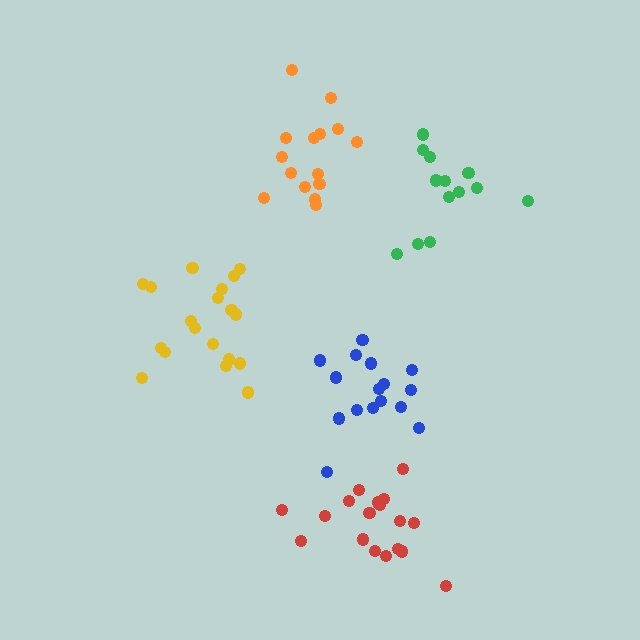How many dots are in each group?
Group 1: 16 dots, Group 2: 18 dots, Group 3: 13 dots, Group 4: 19 dots, Group 5: 15 dots (81 total).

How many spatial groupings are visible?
There are 5 spatial groupings.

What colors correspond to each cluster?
The clusters are colored: blue, red, green, yellow, orange.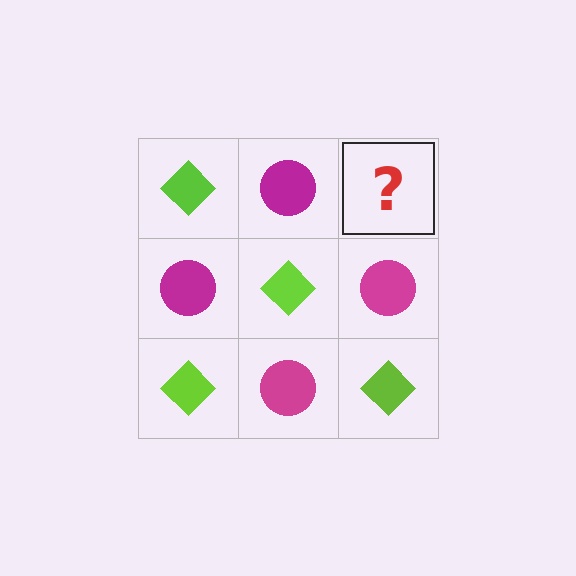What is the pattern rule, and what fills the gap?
The rule is that it alternates lime diamond and magenta circle in a checkerboard pattern. The gap should be filled with a lime diamond.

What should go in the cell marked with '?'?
The missing cell should contain a lime diamond.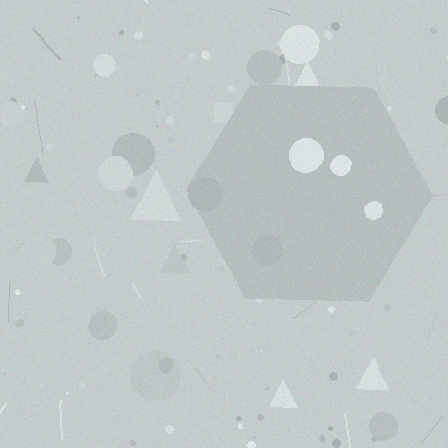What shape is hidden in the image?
A hexagon is hidden in the image.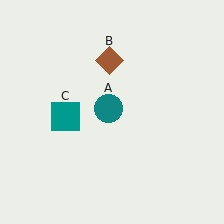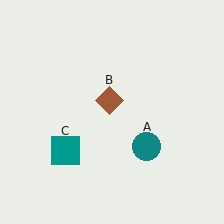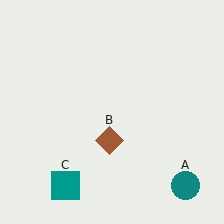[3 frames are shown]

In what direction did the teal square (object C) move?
The teal square (object C) moved down.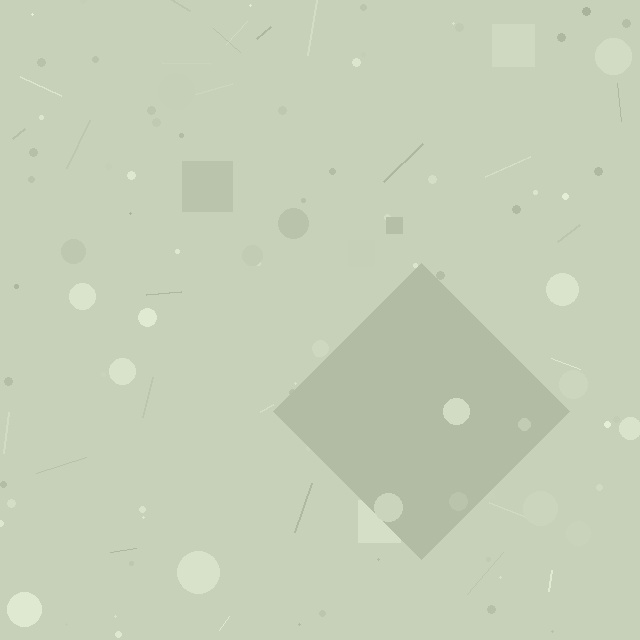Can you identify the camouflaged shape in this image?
The camouflaged shape is a diamond.